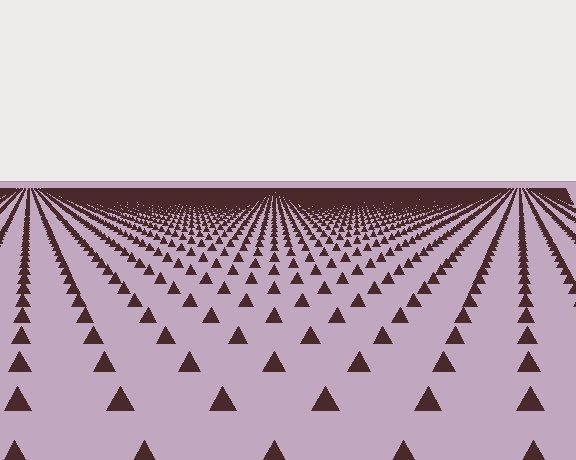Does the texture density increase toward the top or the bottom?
Density increases toward the top.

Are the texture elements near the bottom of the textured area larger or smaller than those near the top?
Larger. Near the bottom, elements are closer to the viewer and appear at a bigger on-screen size.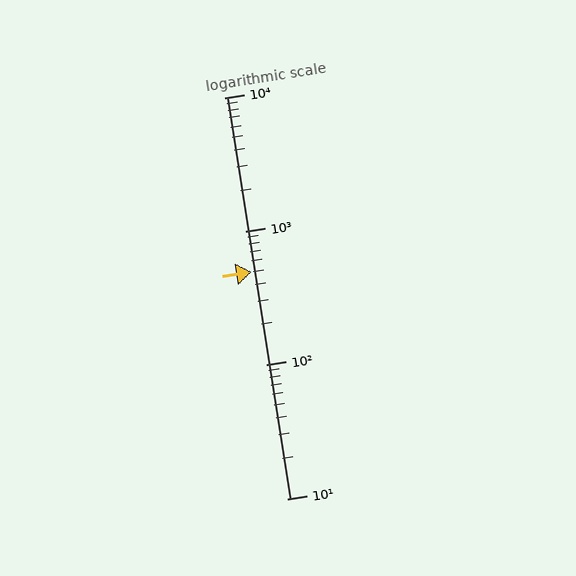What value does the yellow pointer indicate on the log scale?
The pointer indicates approximately 500.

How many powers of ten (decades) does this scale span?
The scale spans 3 decades, from 10 to 10000.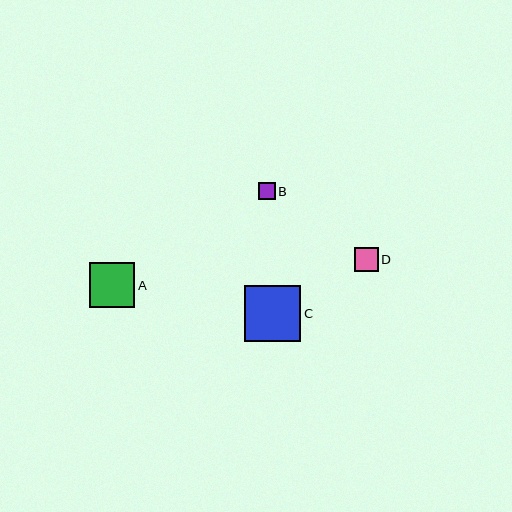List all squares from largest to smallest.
From largest to smallest: C, A, D, B.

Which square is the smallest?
Square B is the smallest with a size of approximately 17 pixels.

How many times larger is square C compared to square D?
Square C is approximately 2.3 times the size of square D.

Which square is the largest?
Square C is the largest with a size of approximately 56 pixels.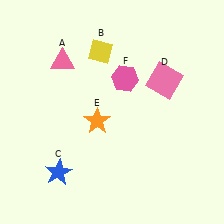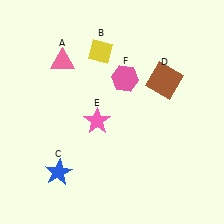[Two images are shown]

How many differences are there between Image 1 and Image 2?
There are 2 differences between the two images.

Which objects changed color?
D changed from pink to brown. E changed from orange to pink.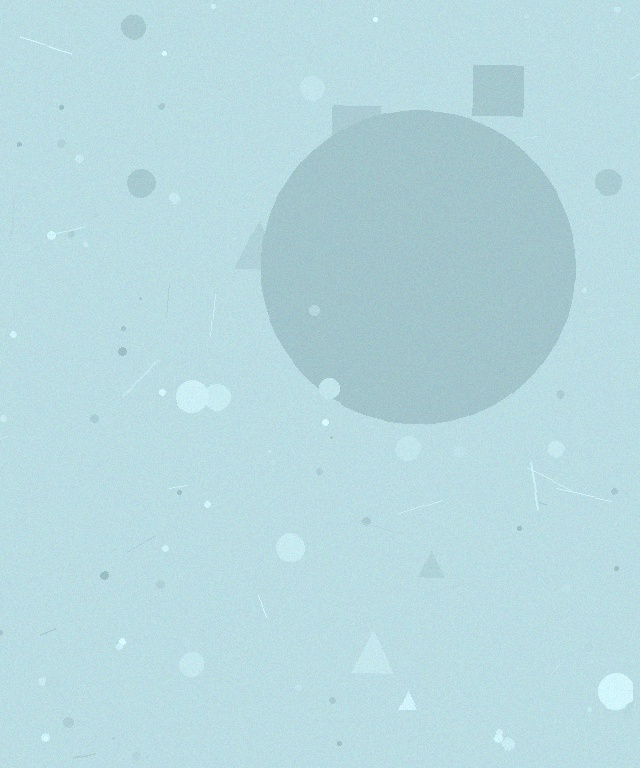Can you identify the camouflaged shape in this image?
The camouflaged shape is a circle.